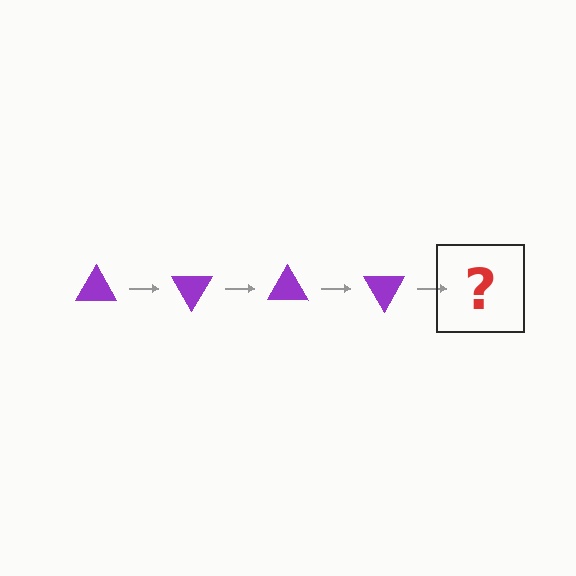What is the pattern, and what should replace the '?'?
The pattern is that the triangle rotates 60 degrees each step. The '?' should be a purple triangle rotated 240 degrees.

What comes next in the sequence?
The next element should be a purple triangle rotated 240 degrees.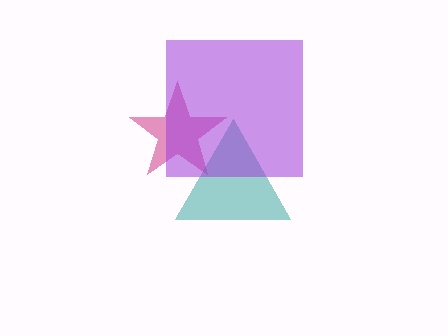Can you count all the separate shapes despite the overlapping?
Yes, there are 3 separate shapes.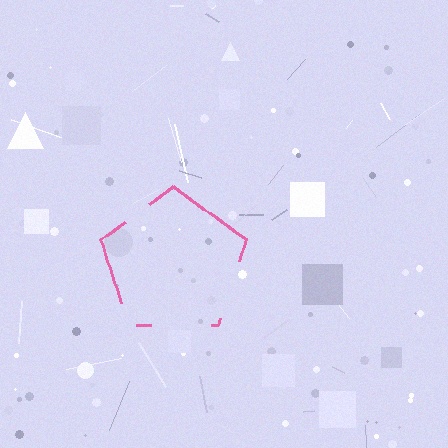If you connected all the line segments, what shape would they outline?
They would outline a pentagon.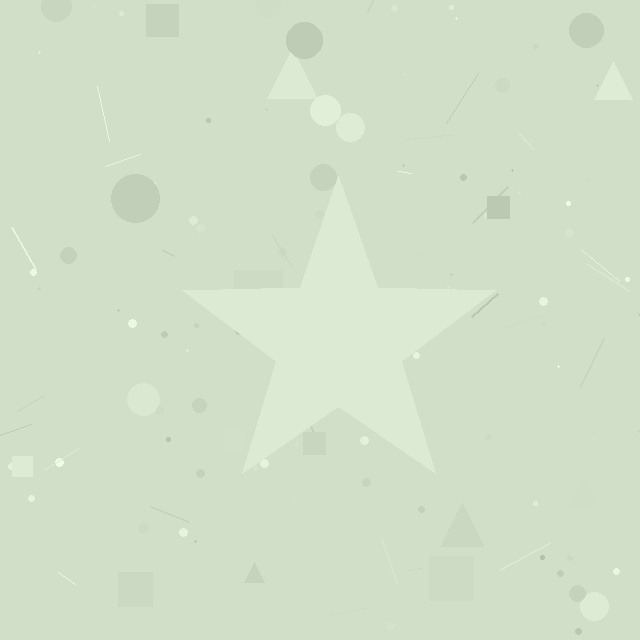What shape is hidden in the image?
A star is hidden in the image.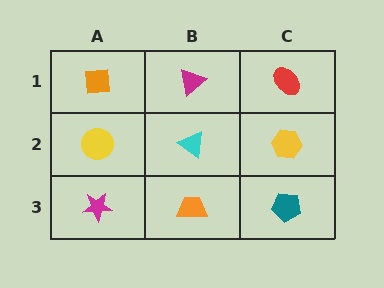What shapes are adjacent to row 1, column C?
A yellow hexagon (row 2, column C), a magenta triangle (row 1, column B).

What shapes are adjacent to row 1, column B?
A cyan triangle (row 2, column B), an orange square (row 1, column A), a red ellipse (row 1, column C).